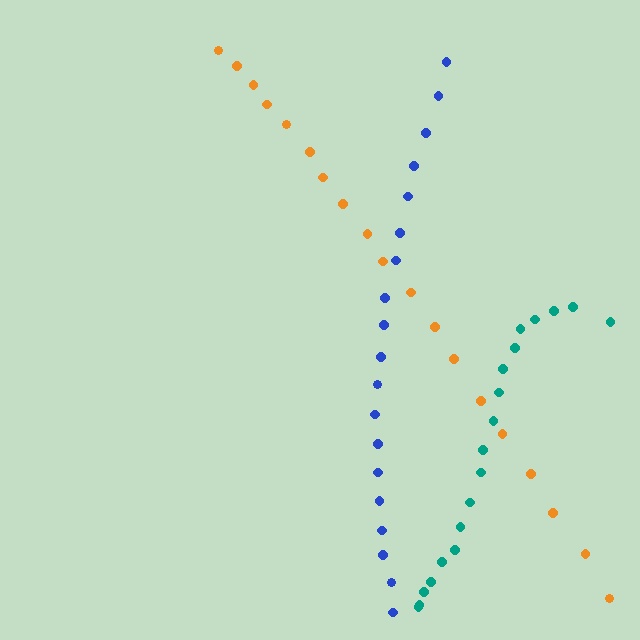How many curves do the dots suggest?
There are 3 distinct paths.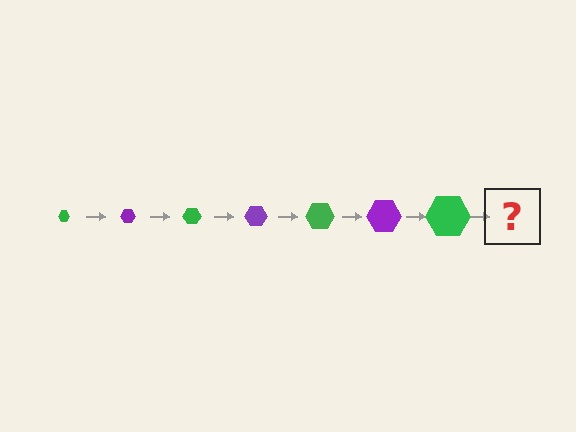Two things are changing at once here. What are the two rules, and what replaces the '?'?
The two rules are that the hexagon grows larger each step and the color cycles through green and purple. The '?' should be a purple hexagon, larger than the previous one.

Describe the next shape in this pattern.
It should be a purple hexagon, larger than the previous one.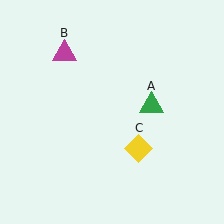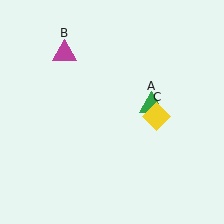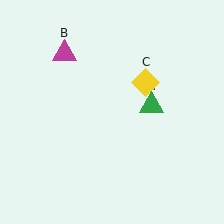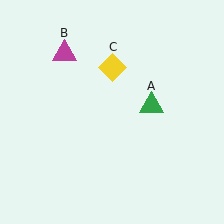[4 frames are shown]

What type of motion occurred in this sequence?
The yellow diamond (object C) rotated counterclockwise around the center of the scene.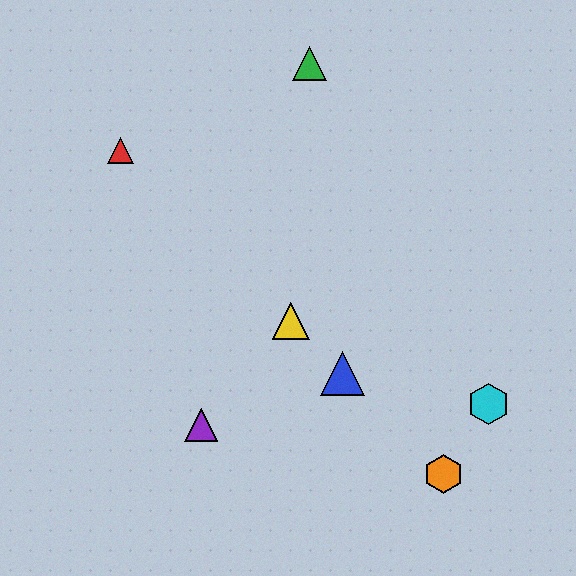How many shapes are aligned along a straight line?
4 shapes (the red triangle, the blue triangle, the yellow triangle, the orange hexagon) are aligned along a straight line.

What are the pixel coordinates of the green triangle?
The green triangle is at (310, 63).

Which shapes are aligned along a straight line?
The red triangle, the blue triangle, the yellow triangle, the orange hexagon are aligned along a straight line.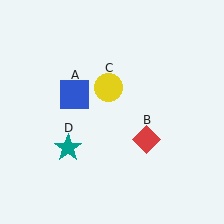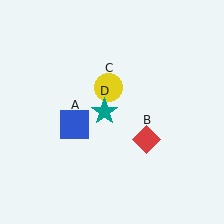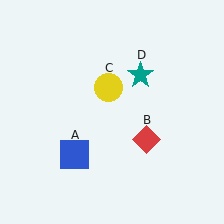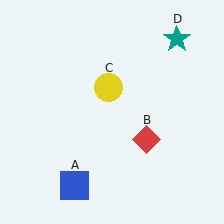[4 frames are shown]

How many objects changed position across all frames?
2 objects changed position: blue square (object A), teal star (object D).